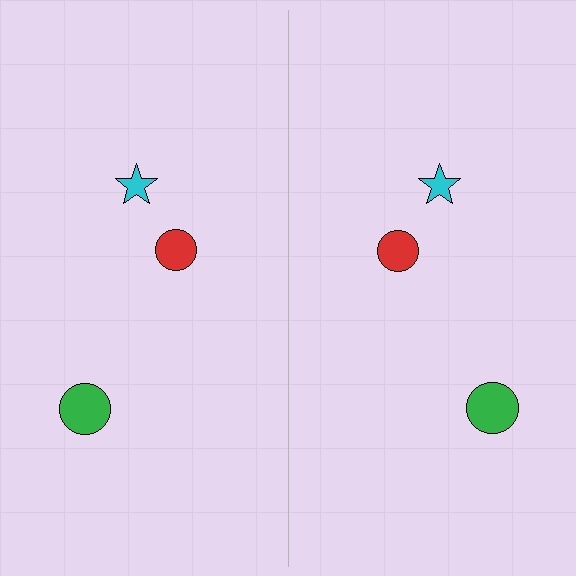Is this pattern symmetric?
Yes, this pattern has bilateral (reflection) symmetry.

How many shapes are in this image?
There are 6 shapes in this image.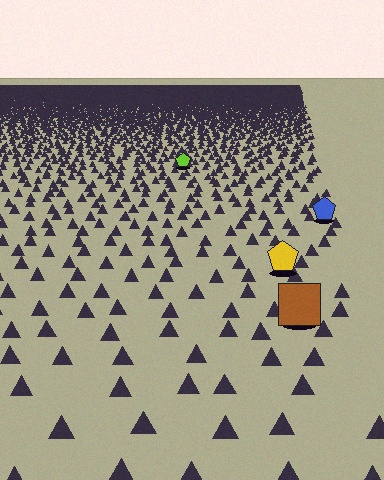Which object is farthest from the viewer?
The lime pentagon is farthest from the viewer. It appears smaller and the ground texture around it is denser.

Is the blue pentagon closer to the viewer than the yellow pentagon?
No. The yellow pentagon is closer — you can tell from the texture gradient: the ground texture is coarser near it.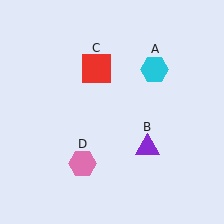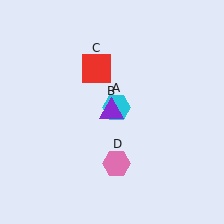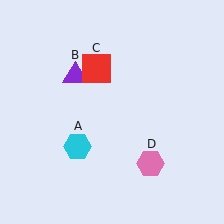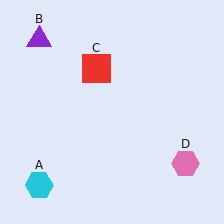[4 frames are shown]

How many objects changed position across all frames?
3 objects changed position: cyan hexagon (object A), purple triangle (object B), pink hexagon (object D).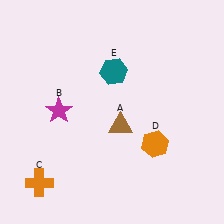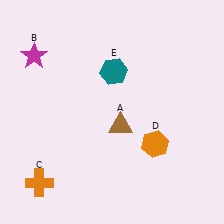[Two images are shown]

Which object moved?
The magenta star (B) moved up.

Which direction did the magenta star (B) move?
The magenta star (B) moved up.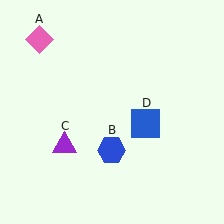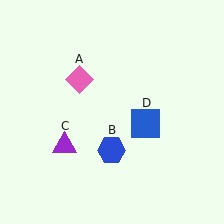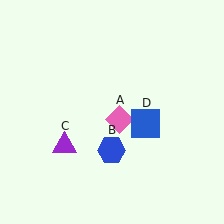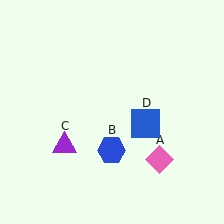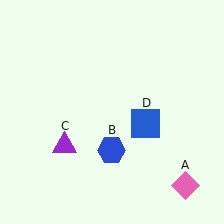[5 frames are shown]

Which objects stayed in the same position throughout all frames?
Blue hexagon (object B) and purple triangle (object C) and blue square (object D) remained stationary.